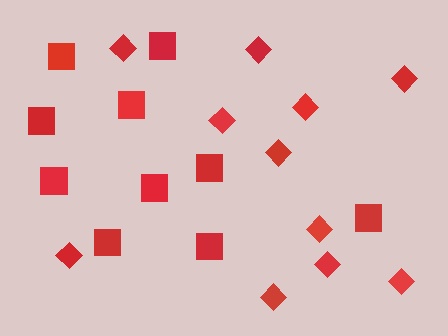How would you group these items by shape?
There are 2 groups: one group of diamonds (11) and one group of squares (10).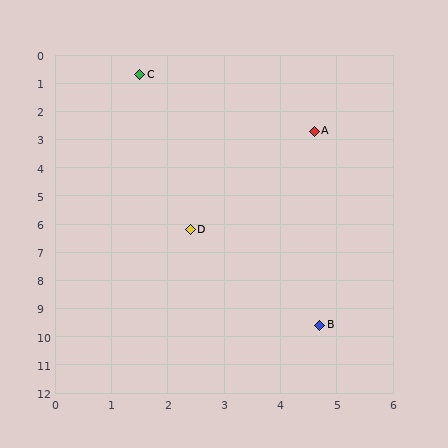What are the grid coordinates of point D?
Point D is at approximately (2.4, 6.2).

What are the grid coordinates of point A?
Point A is at approximately (4.6, 2.7).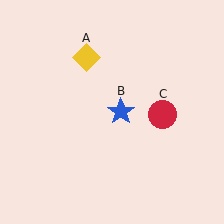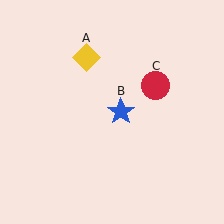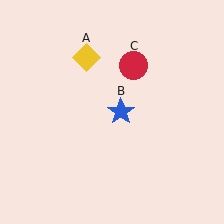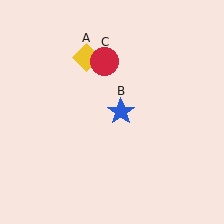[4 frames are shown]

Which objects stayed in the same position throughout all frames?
Yellow diamond (object A) and blue star (object B) remained stationary.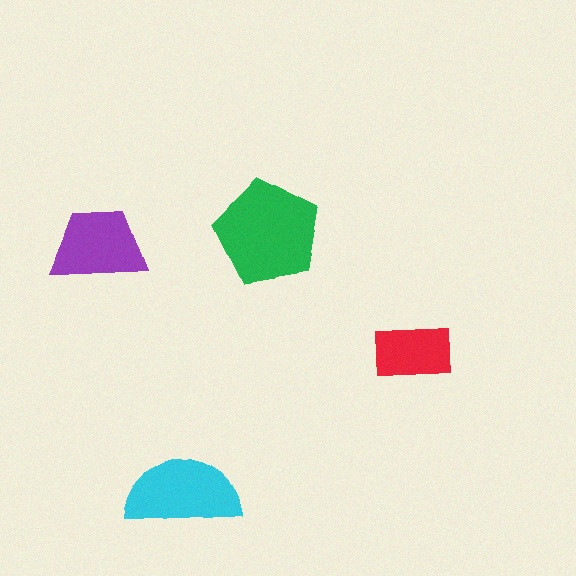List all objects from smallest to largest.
The red rectangle, the purple trapezoid, the cyan semicircle, the green pentagon.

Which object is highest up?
The green pentagon is topmost.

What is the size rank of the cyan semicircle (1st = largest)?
2nd.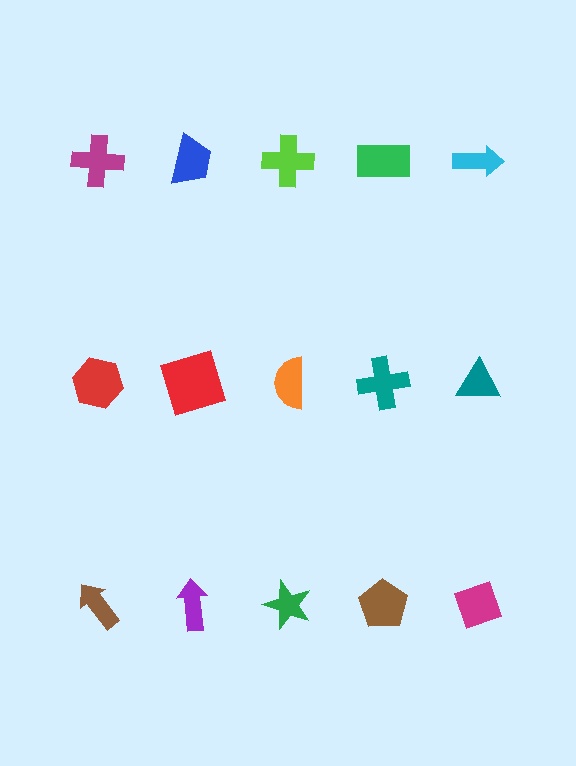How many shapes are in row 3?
5 shapes.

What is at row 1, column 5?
A cyan arrow.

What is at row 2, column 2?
A red square.